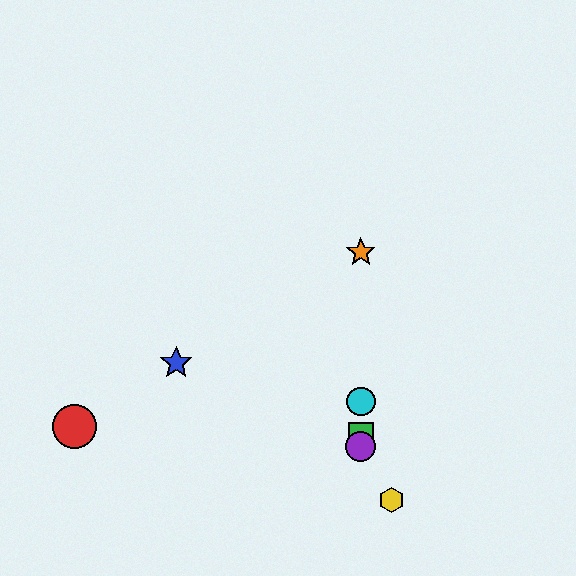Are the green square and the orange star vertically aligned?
Yes, both are at x≈361.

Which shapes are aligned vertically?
The green square, the purple circle, the orange star, the cyan circle are aligned vertically.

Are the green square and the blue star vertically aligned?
No, the green square is at x≈361 and the blue star is at x≈176.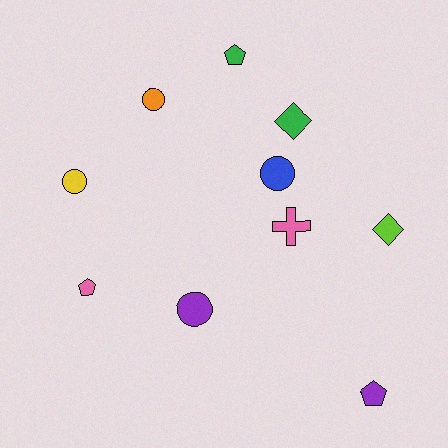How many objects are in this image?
There are 10 objects.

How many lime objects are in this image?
There is 1 lime object.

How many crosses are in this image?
There is 1 cross.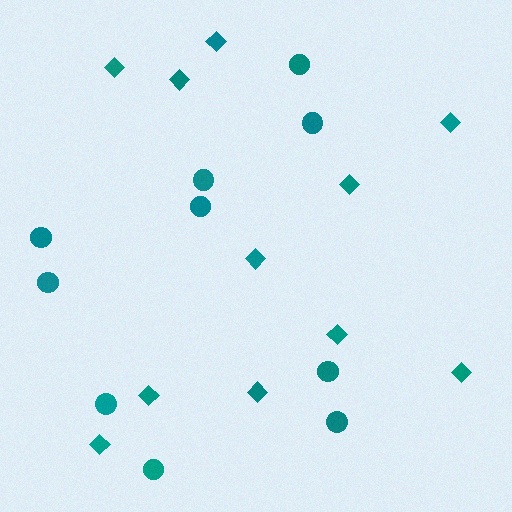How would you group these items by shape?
There are 2 groups: one group of circles (10) and one group of diamonds (11).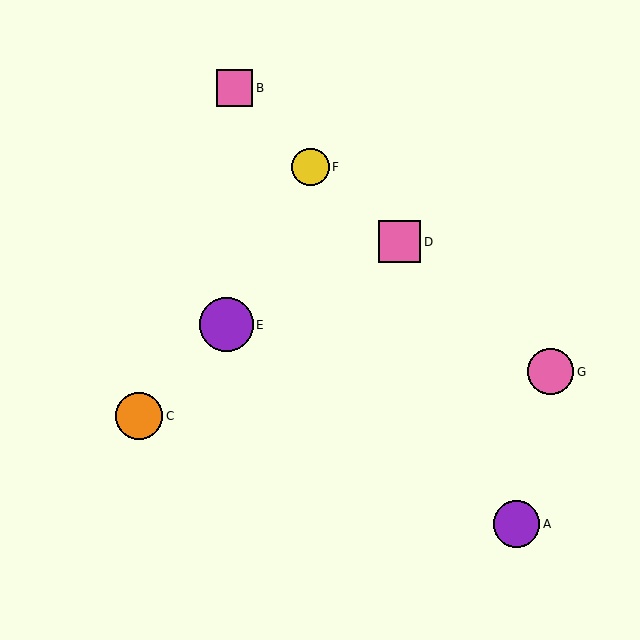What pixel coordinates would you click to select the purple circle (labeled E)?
Click at (226, 325) to select the purple circle E.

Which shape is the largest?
The purple circle (labeled E) is the largest.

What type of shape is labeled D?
Shape D is a pink square.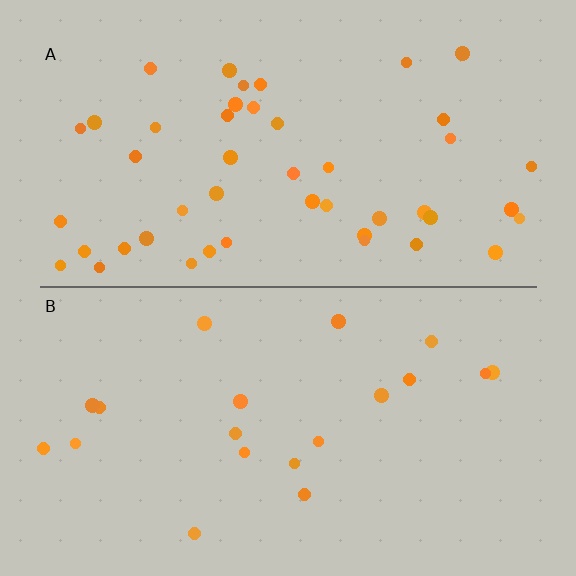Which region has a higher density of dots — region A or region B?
A (the top).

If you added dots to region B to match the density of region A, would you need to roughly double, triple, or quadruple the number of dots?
Approximately double.